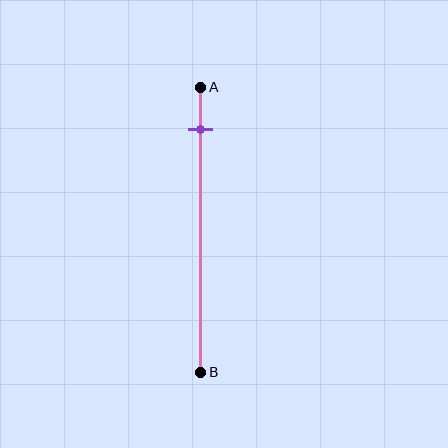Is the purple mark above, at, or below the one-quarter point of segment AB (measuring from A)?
The purple mark is above the one-quarter point of segment AB.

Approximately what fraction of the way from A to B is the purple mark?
The purple mark is approximately 15% of the way from A to B.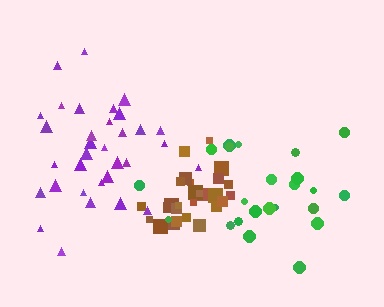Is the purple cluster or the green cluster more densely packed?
Purple.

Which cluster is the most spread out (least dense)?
Green.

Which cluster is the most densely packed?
Brown.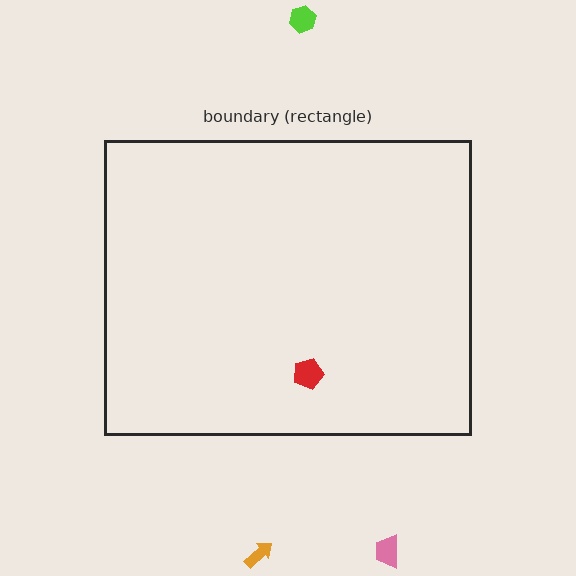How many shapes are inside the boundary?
1 inside, 3 outside.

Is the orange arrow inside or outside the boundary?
Outside.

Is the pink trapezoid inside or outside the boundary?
Outside.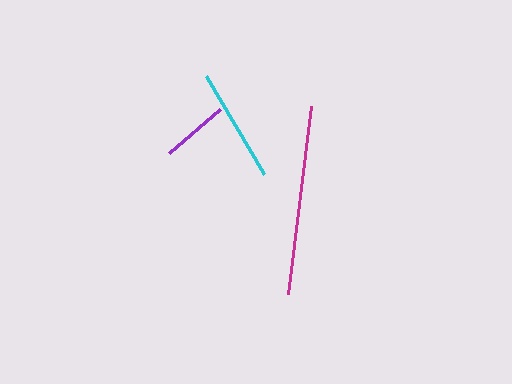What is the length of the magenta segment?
The magenta segment is approximately 189 pixels long.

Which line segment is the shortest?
The purple line is the shortest at approximately 67 pixels.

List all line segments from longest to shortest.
From longest to shortest: magenta, cyan, purple.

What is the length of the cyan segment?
The cyan segment is approximately 114 pixels long.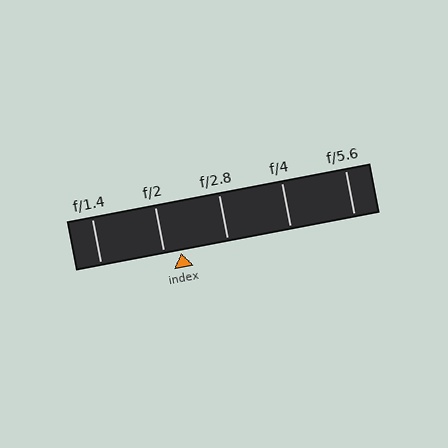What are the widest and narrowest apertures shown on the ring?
The widest aperture shown is f/1.4 and the narrowest is f/5.6.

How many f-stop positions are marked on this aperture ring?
There are 5 f-stop positions marked.